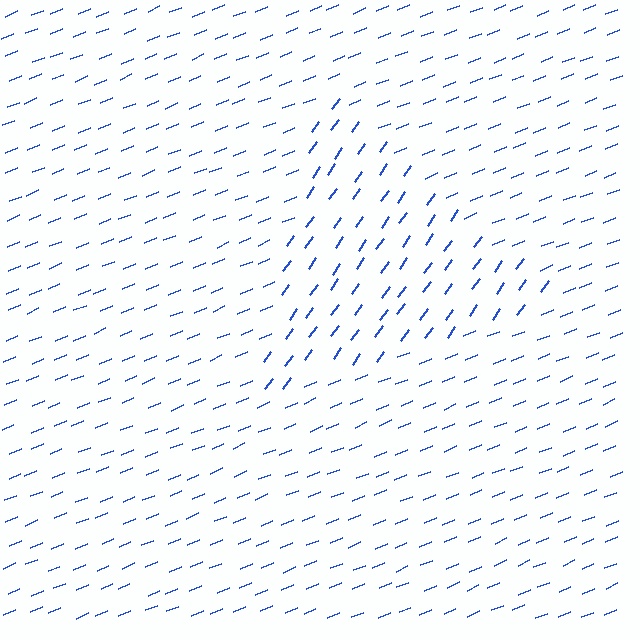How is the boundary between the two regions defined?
The boundary is defined purely by a change in line orientation (approximately 32 degrees difference). All lines are the same color and thickness.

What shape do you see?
I see a triangle.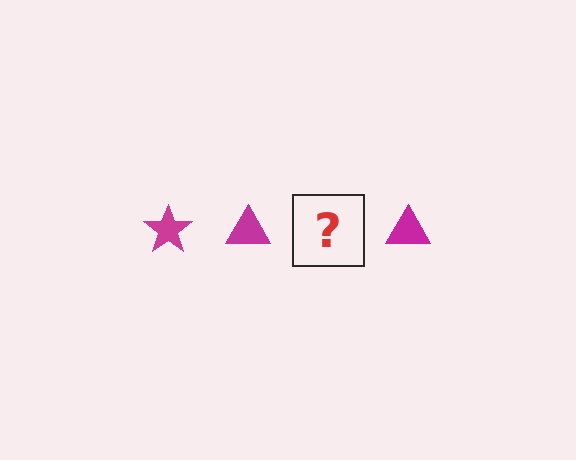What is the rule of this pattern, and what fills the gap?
The rule is that the pattern cycles through star, triangle shapes in magenta. The gap should be filled with a magenta star.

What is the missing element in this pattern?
The missing element is a magenta star.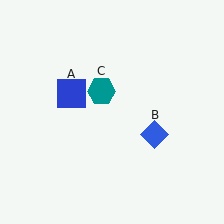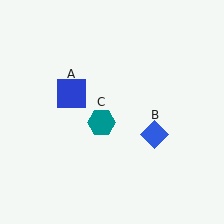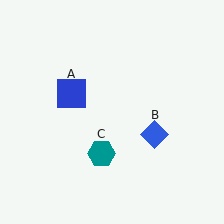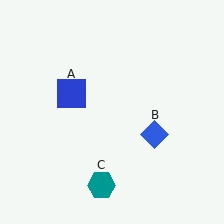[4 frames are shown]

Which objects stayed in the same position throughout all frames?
Blue square (object A) and blue diamond (object B) remained stationary.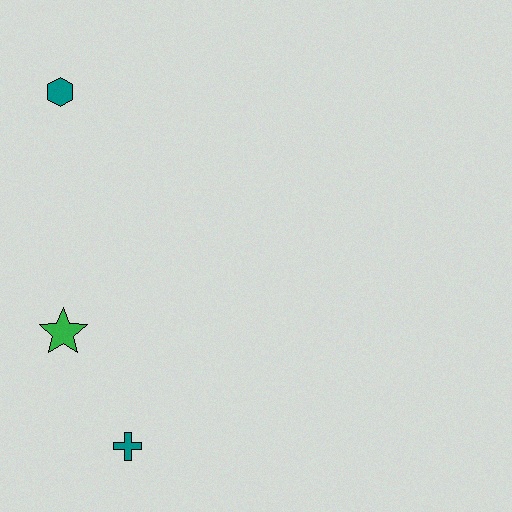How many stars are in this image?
There is 1 star.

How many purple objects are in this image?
There are no purple objects.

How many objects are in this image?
There are 3 objects.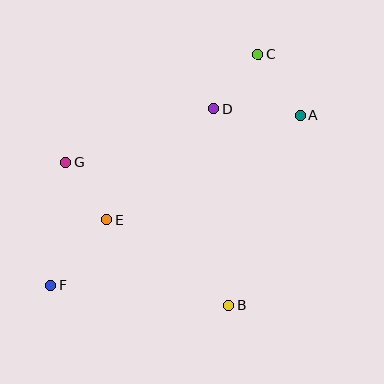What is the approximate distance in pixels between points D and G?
The distance between D and G is approximately 157 pixels.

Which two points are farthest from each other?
Points C and F are farthest from each other.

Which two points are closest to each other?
Points E and G are closest to each other.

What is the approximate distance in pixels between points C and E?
The distance between C and E is approximately 225 pixels.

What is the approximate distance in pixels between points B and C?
The distance between B and C is approximately 253 pixels.